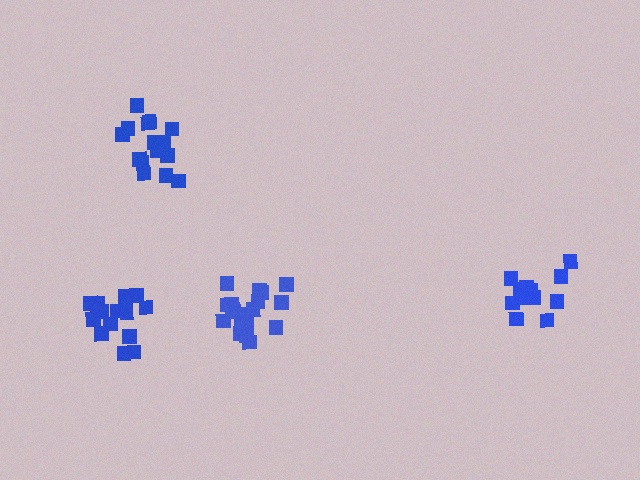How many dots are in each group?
Group 1: 16 dots, Group 2: 15 dots, Group 3: 15 dots, Group 4: 19 dots (65 total).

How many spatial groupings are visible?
There are 4 spatial groupings.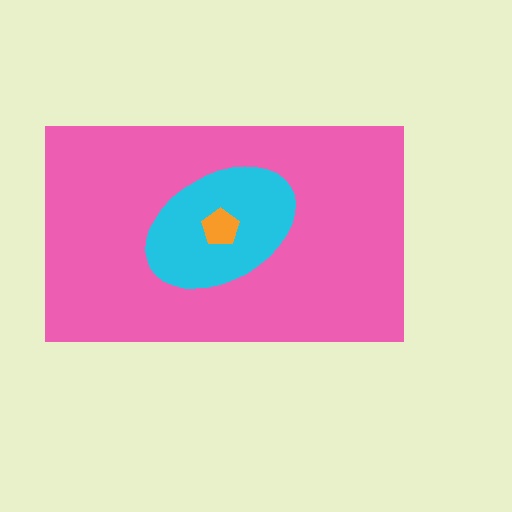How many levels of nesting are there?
3.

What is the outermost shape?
The pink rectangle.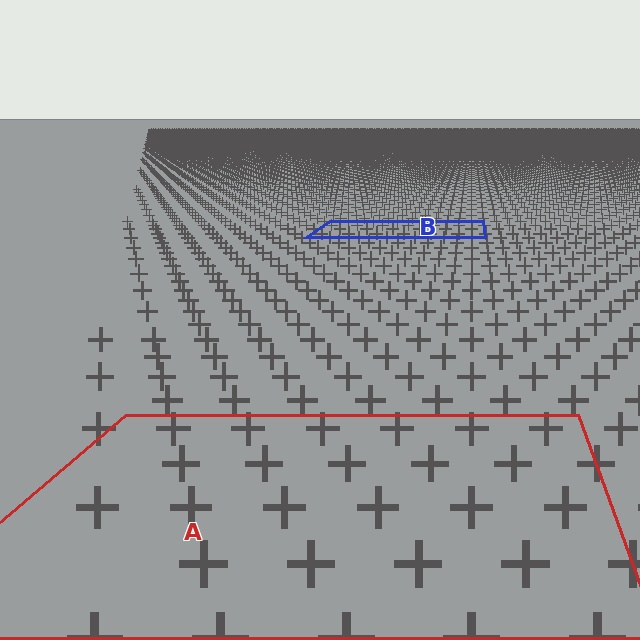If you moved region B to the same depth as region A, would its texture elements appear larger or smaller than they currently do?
They would appear larger. At a closer depth, the same texture elements are projected at a bigger on-screen size.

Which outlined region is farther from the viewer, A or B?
Region B is farther from the viewer — the texture elements inside it appear smaller and more densely packed.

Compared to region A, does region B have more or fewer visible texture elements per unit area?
Region B has more texture elements per unit area — they are packed more densely because it is farther away.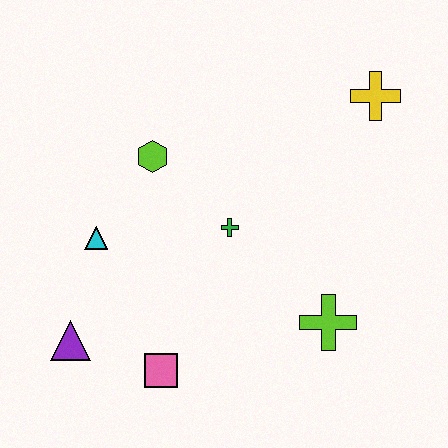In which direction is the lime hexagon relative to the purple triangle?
The lime hexagon is above the purple triangle.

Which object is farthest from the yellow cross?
The purple triangle is farthest from the yellow cross.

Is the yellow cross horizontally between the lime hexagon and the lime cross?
No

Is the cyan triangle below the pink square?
No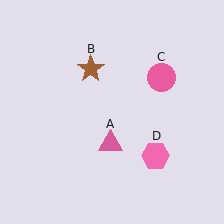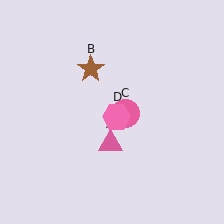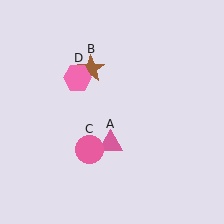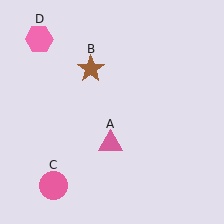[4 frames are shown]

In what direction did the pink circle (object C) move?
The pink circle (object C) moved down and to the left.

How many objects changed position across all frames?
2 objects changed position: pink circle (object C), pink hexagon (object D).